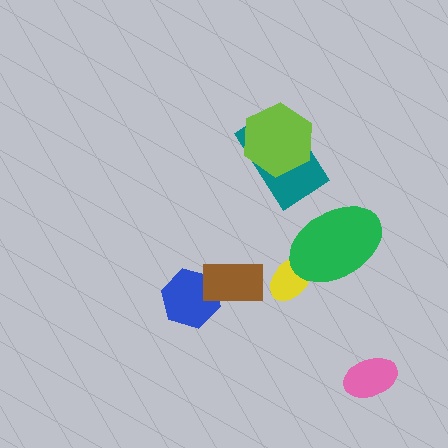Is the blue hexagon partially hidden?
Yes, it is partially covered by another shape.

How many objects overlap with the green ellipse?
1 object overlaps with the green ellipse.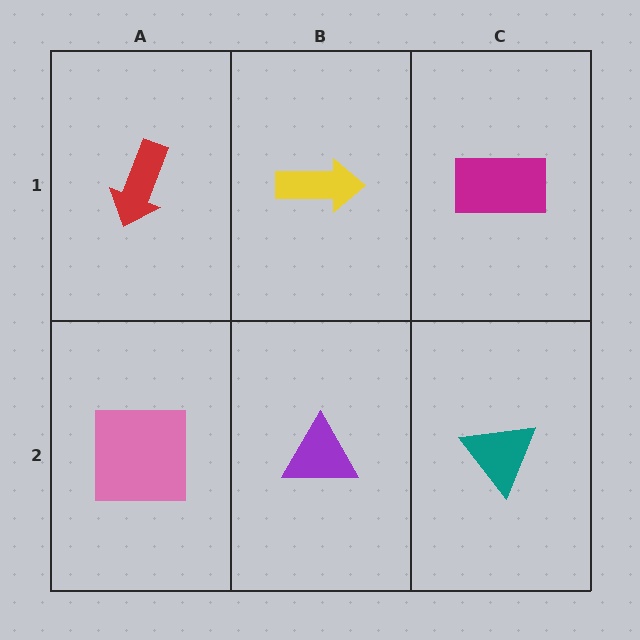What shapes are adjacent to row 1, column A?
A pink square (row 2, column A), a yellow arrow (row 1, column B).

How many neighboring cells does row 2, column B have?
3.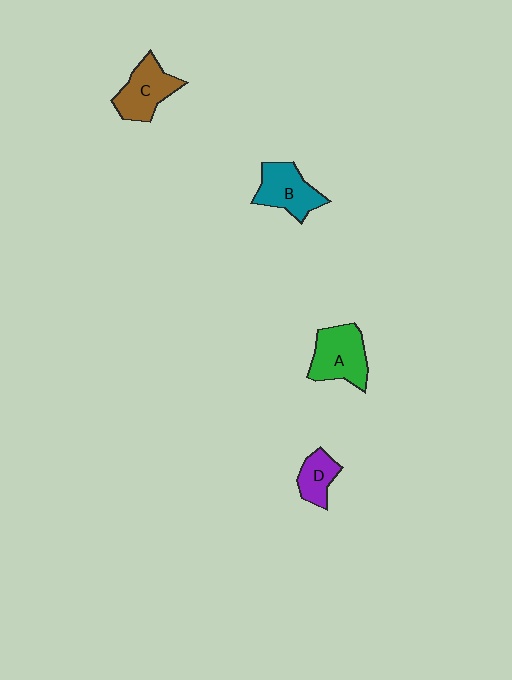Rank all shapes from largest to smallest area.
From largest to smallest: A (green), C (brown), B (teal), D (purple).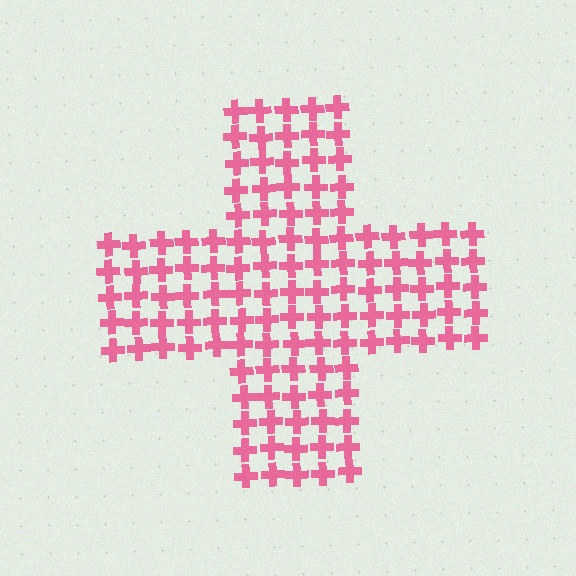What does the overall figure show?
The overall figure shows a cross.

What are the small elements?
The small elements are crosses.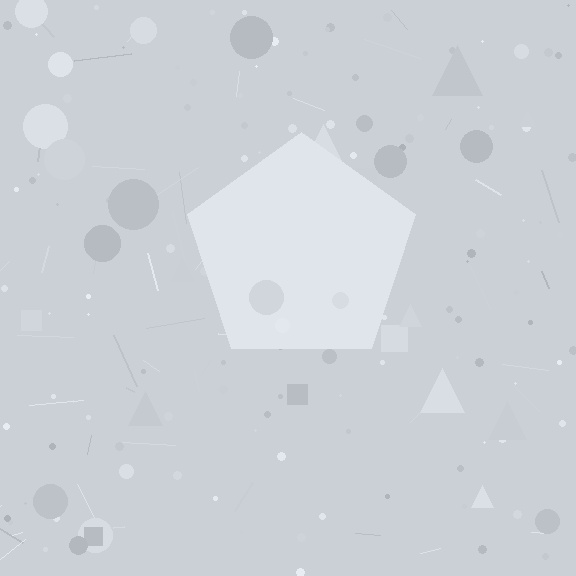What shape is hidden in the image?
A pentagon is hidden in the image.